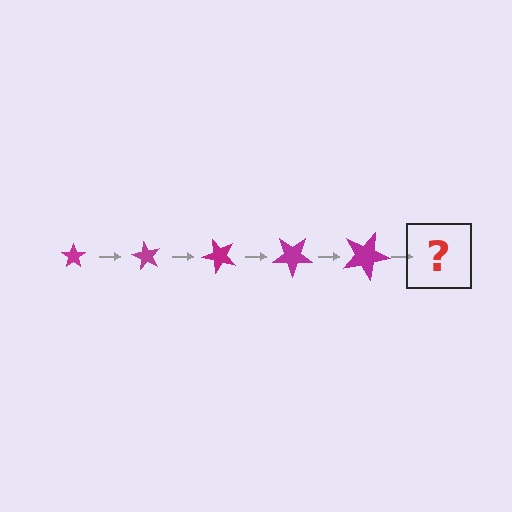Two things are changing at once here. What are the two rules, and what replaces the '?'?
The two rules are that the star grows larger each step and it rotates 60 degrees each step. The '?' should be a star, larger than the previous one and rotated 300 degrees from the start.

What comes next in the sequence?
The next element should be a star, larger than the previous one and rotated 300 degrees from the start.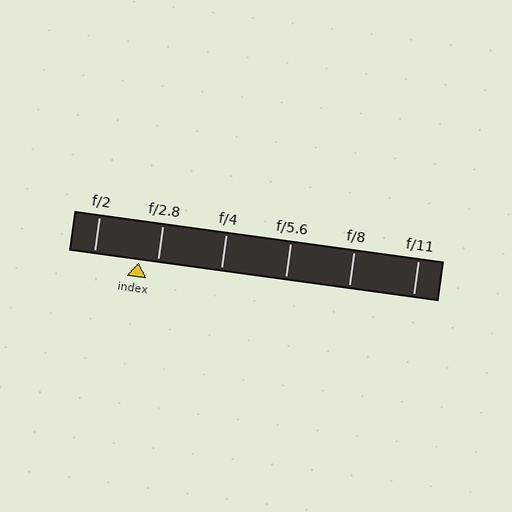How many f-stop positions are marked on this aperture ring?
There are 6 f-stop positions marked.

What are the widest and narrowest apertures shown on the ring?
The widest aperture shown is f/2 and the narrowest is f/11.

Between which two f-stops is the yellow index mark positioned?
The index mark is between f/2 and f/2.8.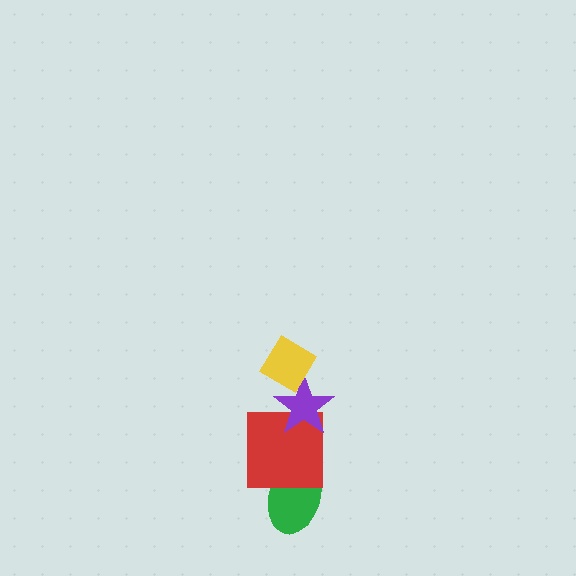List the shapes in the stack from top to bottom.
From top to bottom: the yellow diamond, the purple star, the red square, the green ellipse.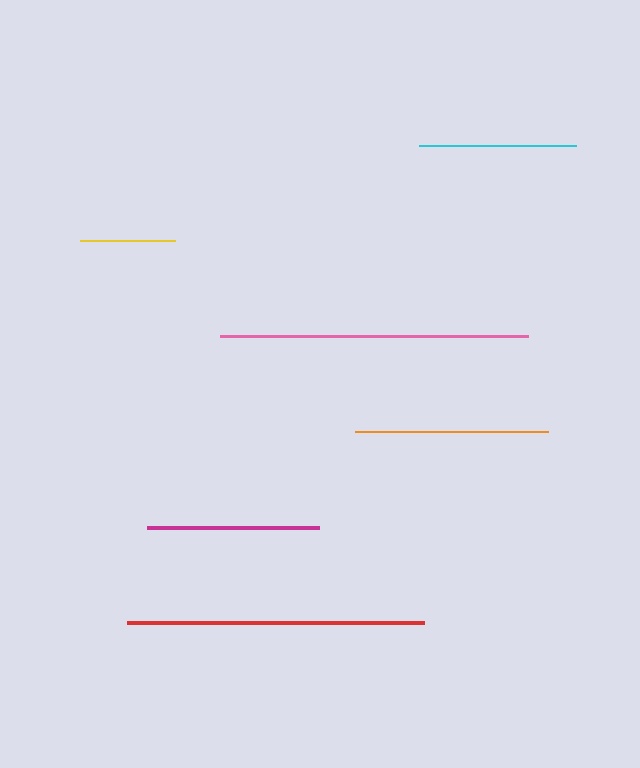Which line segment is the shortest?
The yellow line is the shortest at approximately 95 pixels.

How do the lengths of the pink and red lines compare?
The pink and red lines are approximately the same length.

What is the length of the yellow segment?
The yellow segment is approximately 95 pixels long.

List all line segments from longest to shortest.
From longest to shortest: pink, red, orange, magenta, cyan, yellow.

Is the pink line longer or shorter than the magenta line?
The pink line is longer than the magenta line.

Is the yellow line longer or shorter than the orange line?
The orange line is longer than the yellow line.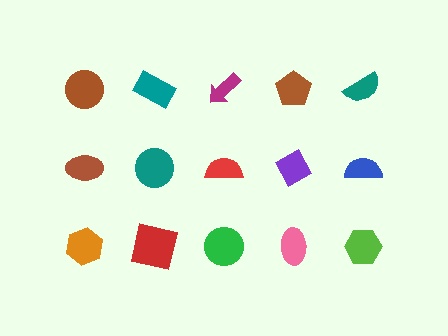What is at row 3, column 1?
An orange hexagon.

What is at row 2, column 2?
A teal circle.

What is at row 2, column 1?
A brown ellipse.